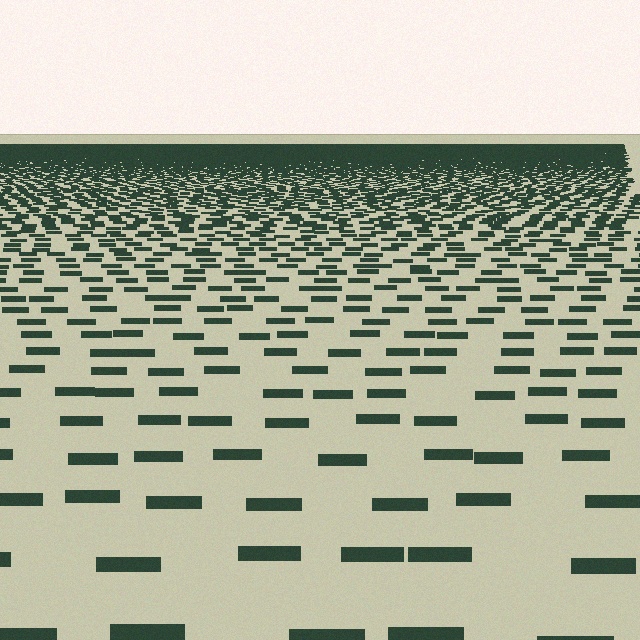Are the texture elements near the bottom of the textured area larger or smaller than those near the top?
Larger. Near the bottom, elements are closer to the viewer and appear at a bigger on-screen size.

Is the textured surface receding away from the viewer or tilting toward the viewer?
The surface is receding away from the viewer. Texture elements get smaller and denser toward the top.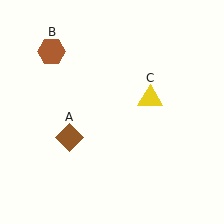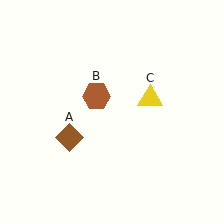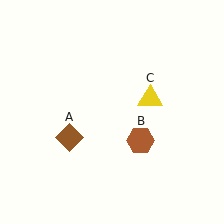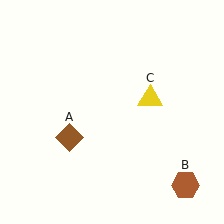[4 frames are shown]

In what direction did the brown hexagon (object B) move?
The brown hexagon (object B) moved down and to the right.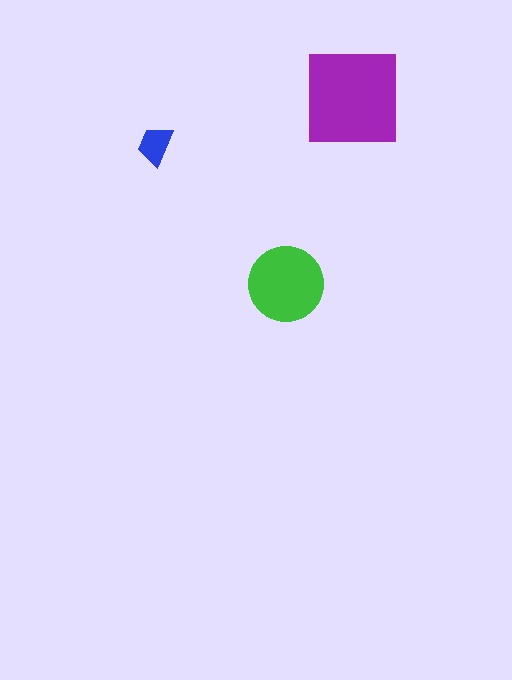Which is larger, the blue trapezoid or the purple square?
The purple square.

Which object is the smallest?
The blue trapezoid.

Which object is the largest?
The purple square.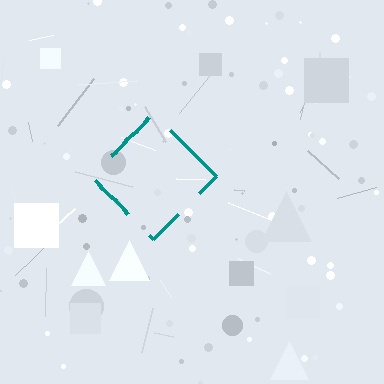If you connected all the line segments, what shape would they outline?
They would outline a diamond.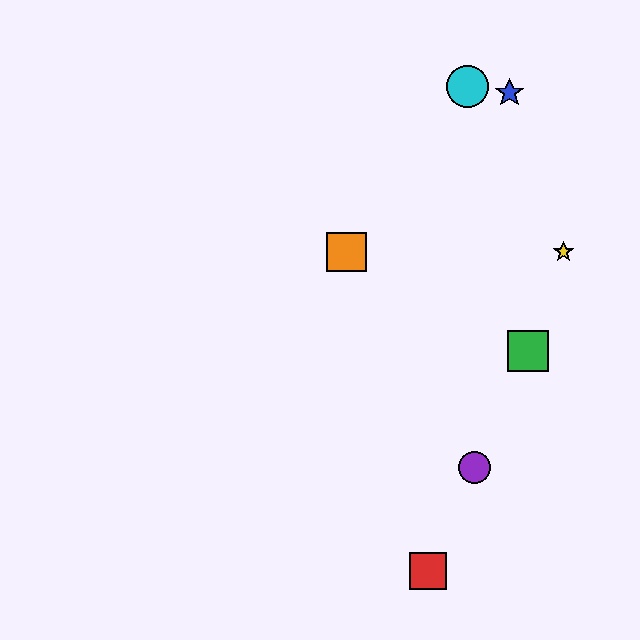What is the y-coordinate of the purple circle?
The purple circle is at y≈467.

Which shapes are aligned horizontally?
The yellow star, the orange square are aligned horizontally.